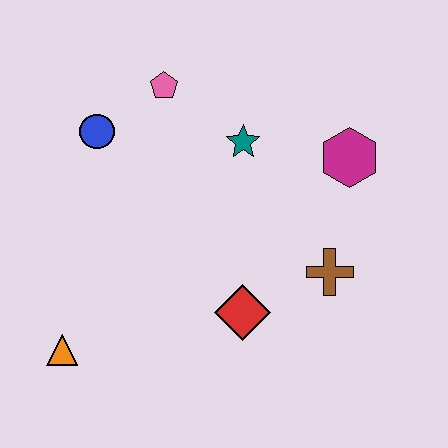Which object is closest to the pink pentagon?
The blue circle is closest to the pink pentagon.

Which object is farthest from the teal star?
The orange triangle is farthest from the teal star.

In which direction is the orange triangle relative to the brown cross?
The orange triangle is to the left of the brown cross.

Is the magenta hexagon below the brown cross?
No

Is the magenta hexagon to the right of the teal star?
Yes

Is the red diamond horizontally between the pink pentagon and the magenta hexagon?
Yes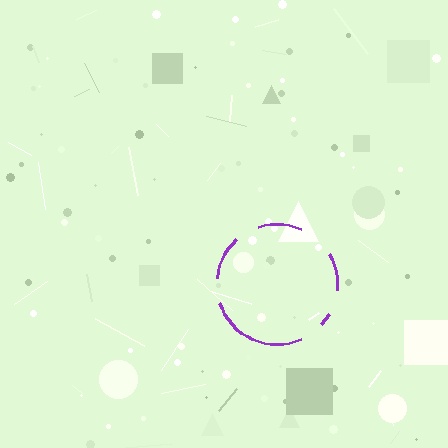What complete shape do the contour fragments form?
The contour fragments form a circle.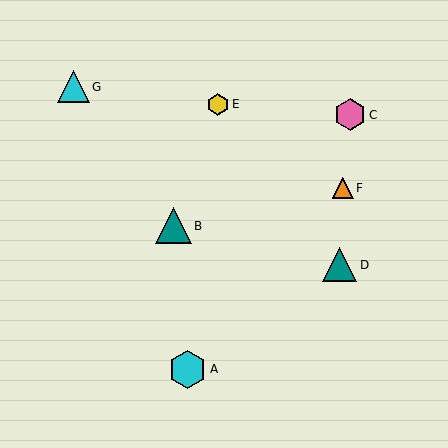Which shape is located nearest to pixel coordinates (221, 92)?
The yellow hexagon (labeled E) at (218, 104) is nearest to that location.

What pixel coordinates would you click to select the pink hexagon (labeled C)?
Click at (350, 115) to select the pink hexagon C.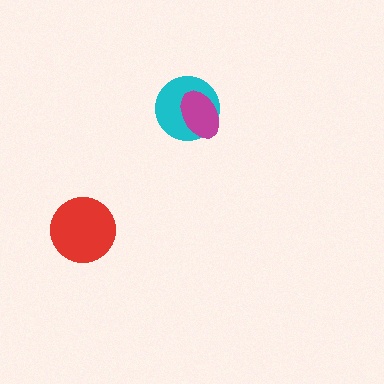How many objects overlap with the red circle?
0 objects overlap with the red circle.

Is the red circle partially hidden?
No, no other shape covers it.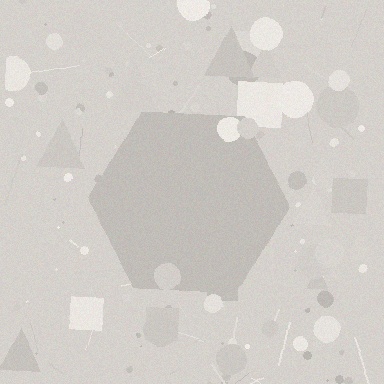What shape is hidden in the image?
A hexagon is hidden in the image.